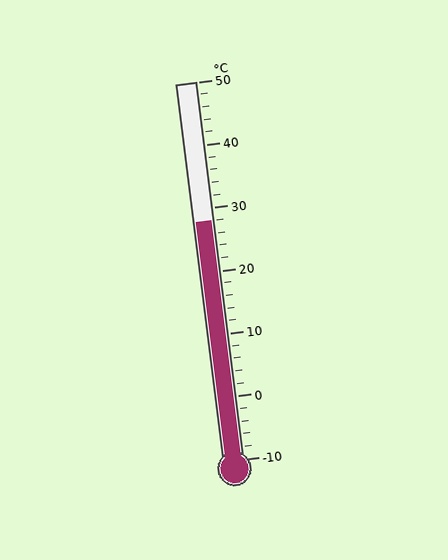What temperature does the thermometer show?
The thermometer shows approximately 28°C.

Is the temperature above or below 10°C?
The temperature is above 10°C.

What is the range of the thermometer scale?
The thermometer scale ranges from -10°C to 50°C.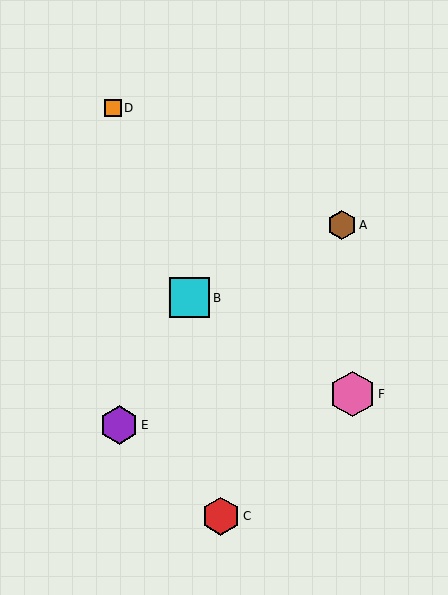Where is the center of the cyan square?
The center of the cyan square is at (190, 298).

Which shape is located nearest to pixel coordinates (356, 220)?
The brown hexagon (labeled A) at (342, 225) is nearest to that location.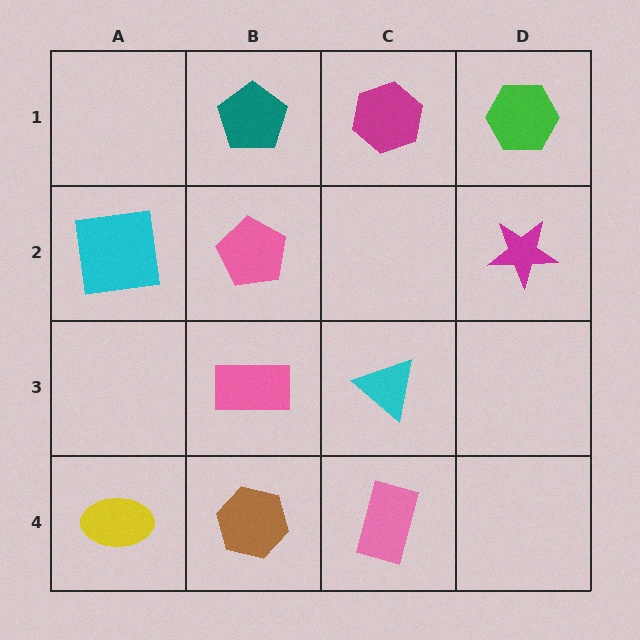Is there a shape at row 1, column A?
No, that cell is empty.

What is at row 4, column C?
A pink rectangle.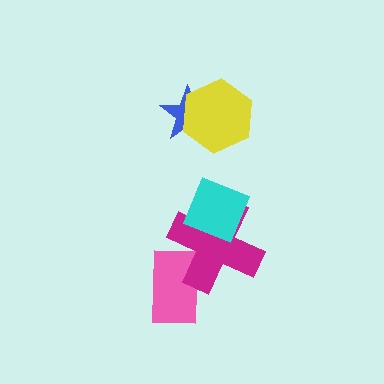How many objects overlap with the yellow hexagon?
1 object overlaps with the yellow hexagon.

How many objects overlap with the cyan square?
1 object overlaps with the cyan square.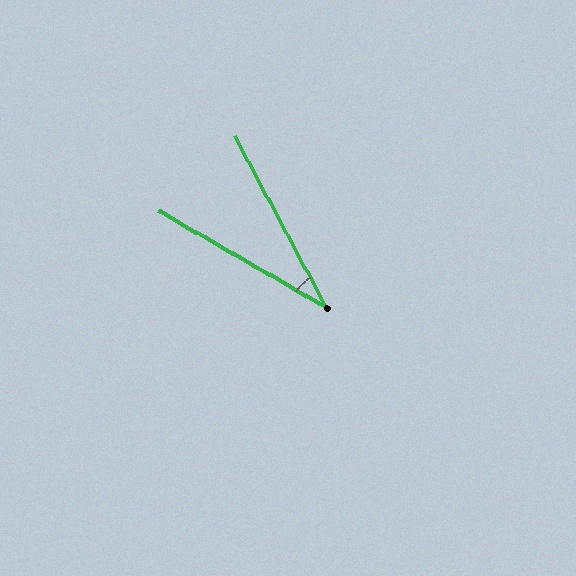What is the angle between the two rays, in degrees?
Approximately 32 degrees.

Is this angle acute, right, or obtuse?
It is acute.